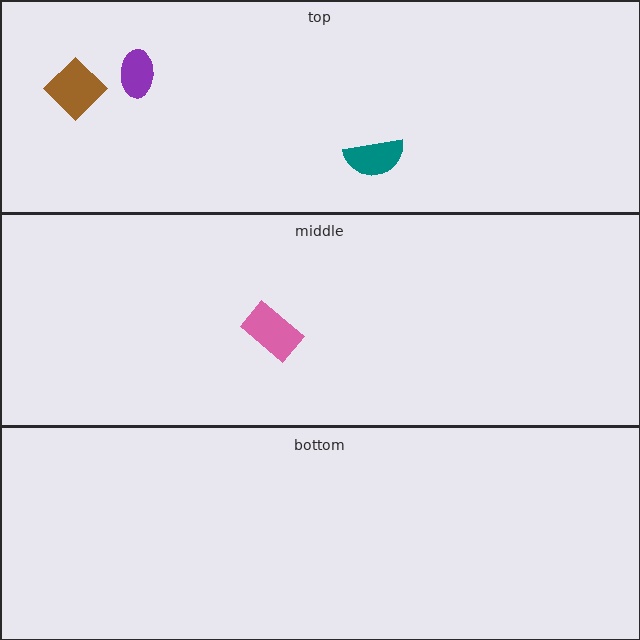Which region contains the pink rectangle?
The middle region.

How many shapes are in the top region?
3.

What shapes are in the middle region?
The pink rectangle.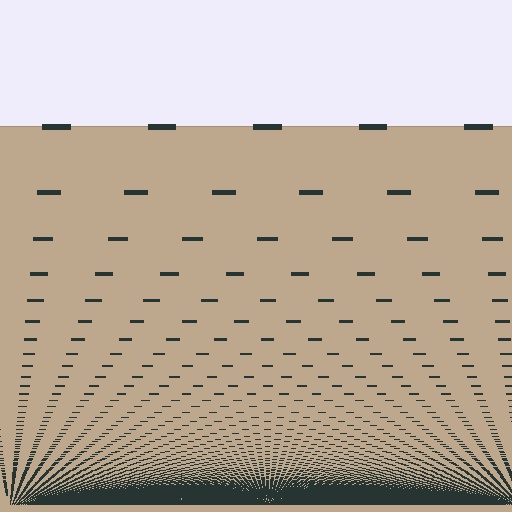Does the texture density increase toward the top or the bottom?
Density increases toward the bottom.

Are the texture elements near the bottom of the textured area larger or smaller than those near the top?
Smaller. The gradient is inverted — elements near the bottom are smaller and denser.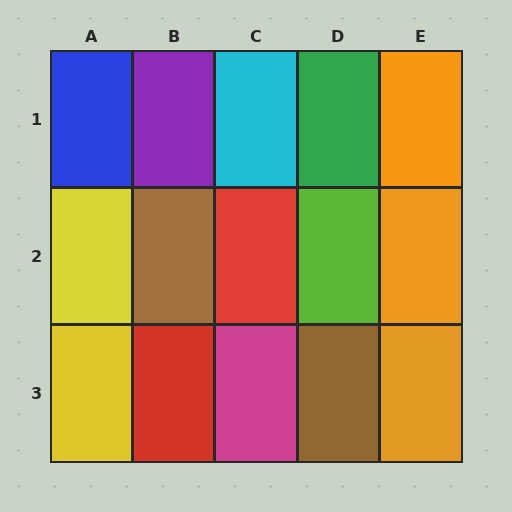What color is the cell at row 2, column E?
Orange.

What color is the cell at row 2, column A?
Yellow.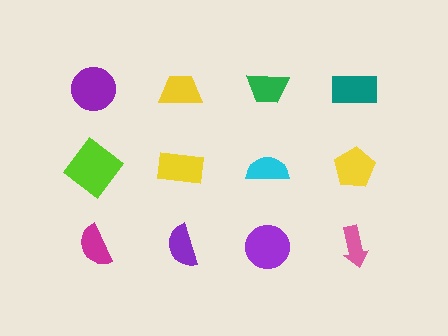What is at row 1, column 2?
A yellow trapezoid.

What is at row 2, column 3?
A cyan semicircle.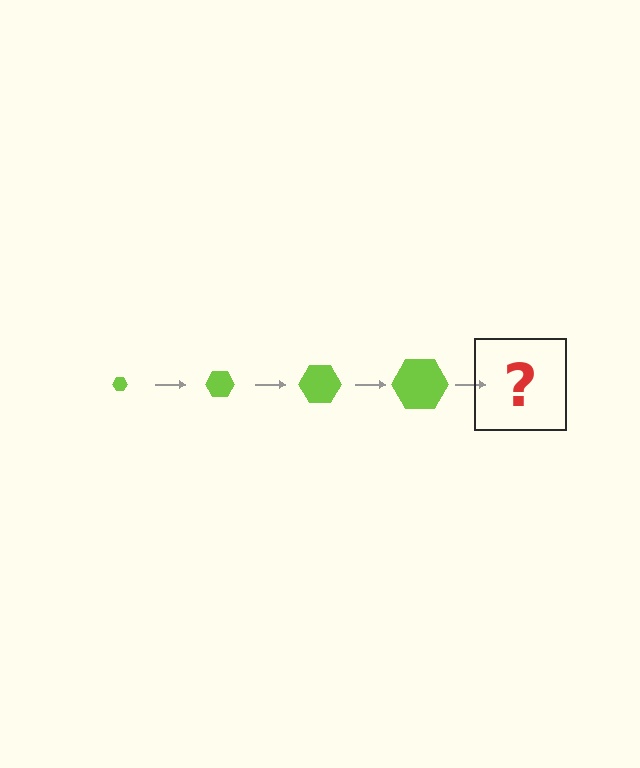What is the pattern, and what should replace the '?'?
The pattern is that the hexagon gets progressively larger each step. The '?' should be a lime hexagon, larger than the previous one.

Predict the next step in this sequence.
The next step is a lime hexagon, larger than the previous one.